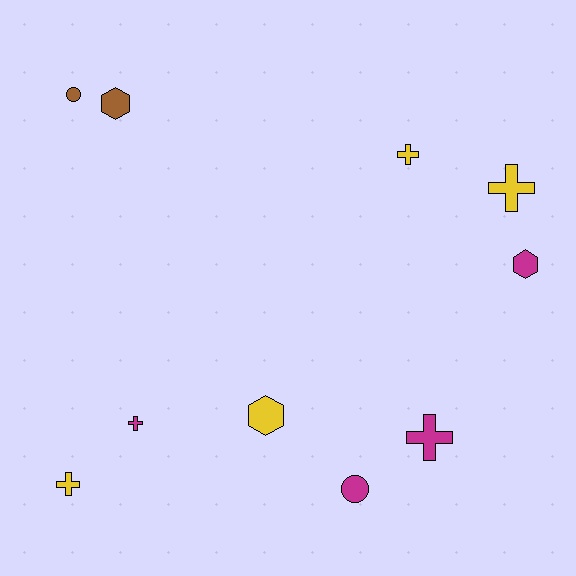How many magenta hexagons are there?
There is 1 magenta hexagon.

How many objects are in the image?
There are 10 objects.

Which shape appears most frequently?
Cross, with 5 objects.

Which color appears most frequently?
Yellow, with 4 objects.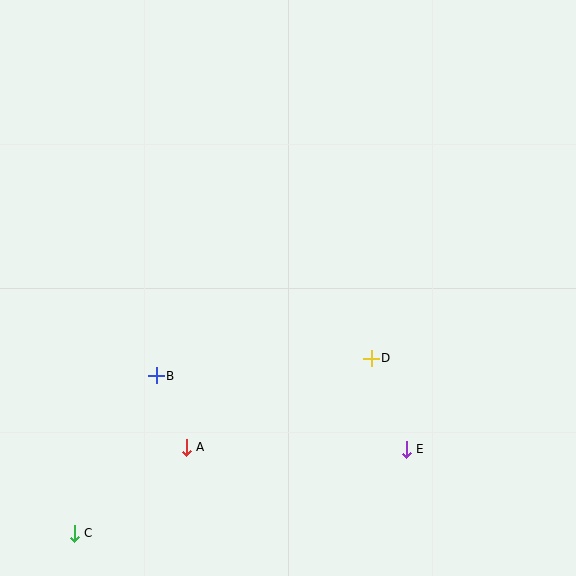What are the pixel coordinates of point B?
Point B is at (156, 376).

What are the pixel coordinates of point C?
Point C is at (74, 533).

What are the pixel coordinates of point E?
Point E is at (406, 449).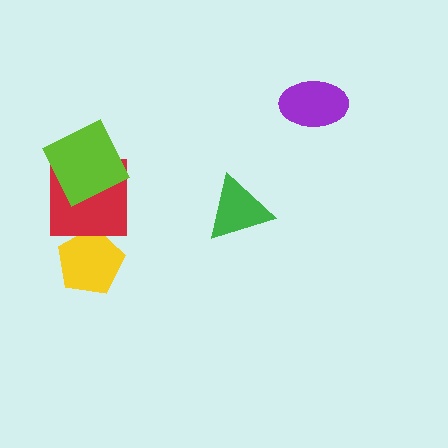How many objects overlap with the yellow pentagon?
1 object overlaps with the yellow pentagon.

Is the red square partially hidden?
Yes, it is partially covered by another shape.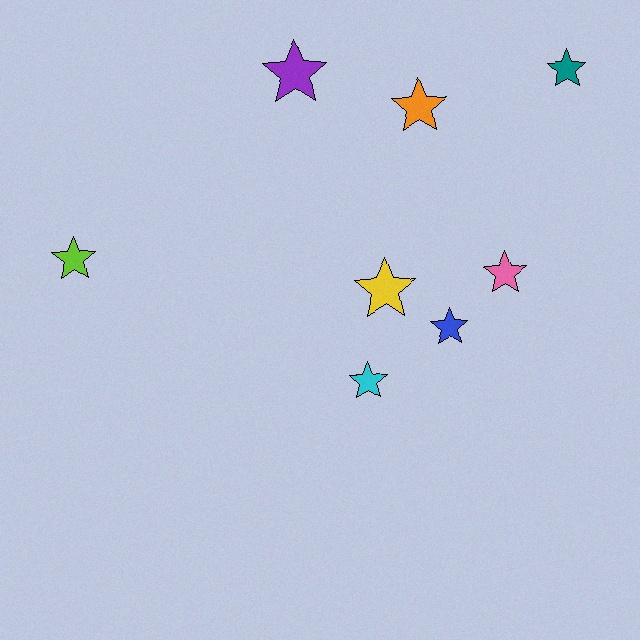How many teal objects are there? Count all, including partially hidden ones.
There is 1 teal object.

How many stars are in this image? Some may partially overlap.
There are 8 stars.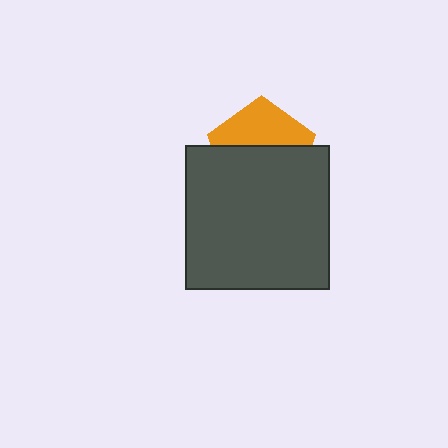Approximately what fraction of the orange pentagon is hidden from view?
Roughly 58% of the orange pentagon is hidden behind the dark gray square.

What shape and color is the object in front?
The object in front is a dark gray square.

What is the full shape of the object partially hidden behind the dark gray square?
The partially hidden object is an orange pentagon.